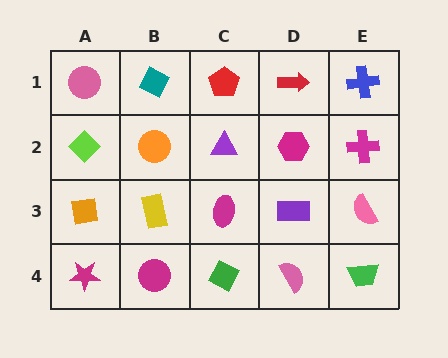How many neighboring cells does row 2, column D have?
4.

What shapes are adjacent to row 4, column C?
A magenta ellipse (row 3, column C), a magenta circle (row 4, column B), a pink semicircle (row 4, column D).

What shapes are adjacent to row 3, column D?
A magenta hexagon (row 2, column D), a pink semicircle (row 4, column D), a magenta ellipse (row 3, column C), a pink semicircle (row 3, column E).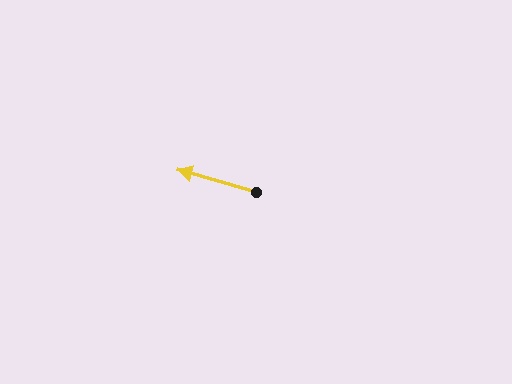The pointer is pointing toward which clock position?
Roughly 10 o'clock.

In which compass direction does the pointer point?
West.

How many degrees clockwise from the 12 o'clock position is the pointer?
Approximately 286 degrees.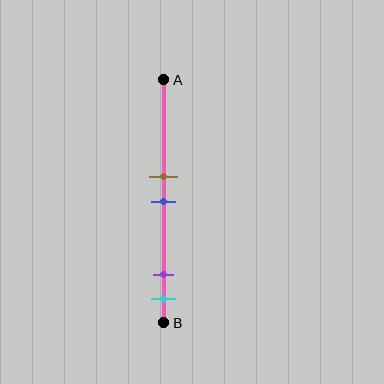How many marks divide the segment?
There are 4 marks dividing the segment.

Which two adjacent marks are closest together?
The brown and blue marks are the closest adjacent pair.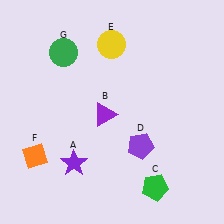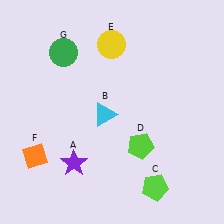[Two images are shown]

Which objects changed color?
B changed from purple to cyan. C changed from green to lime. D changed from purple to lime.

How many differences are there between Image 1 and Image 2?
There are 3 differences between the two images.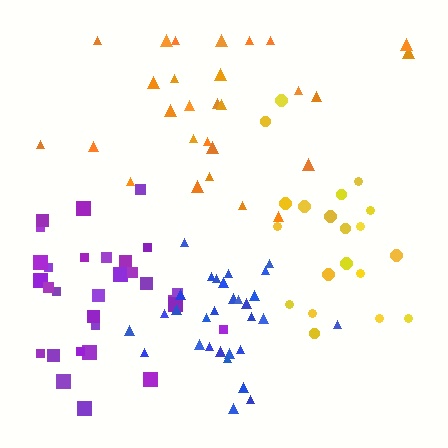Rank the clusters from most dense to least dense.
blue, purple, orange, yellow.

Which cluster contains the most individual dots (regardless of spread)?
Purple (30).